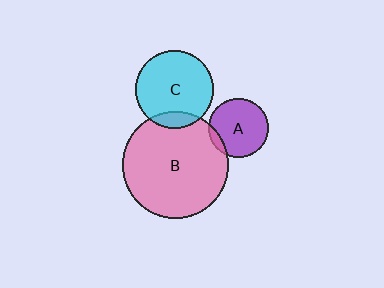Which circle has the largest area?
Circle B (pink).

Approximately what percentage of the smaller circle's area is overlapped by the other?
Approximately 10%.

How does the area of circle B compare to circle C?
Approximately 1.9 times.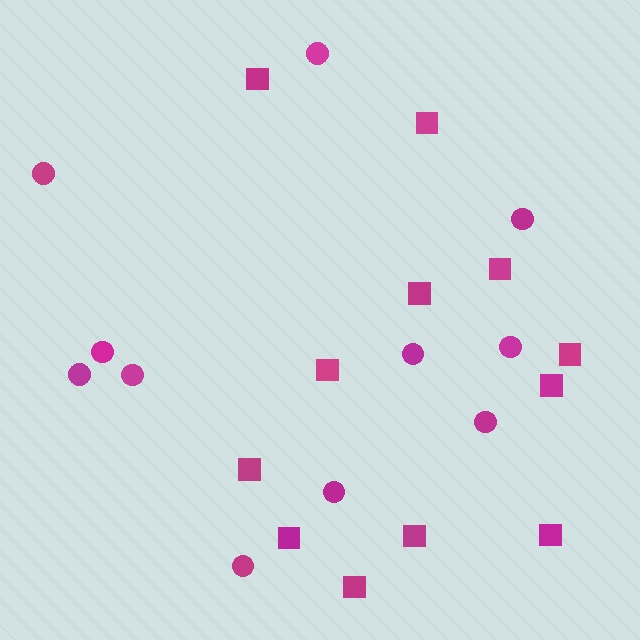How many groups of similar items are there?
There are 2 groups: one group of circles (11) and one group of squares (12).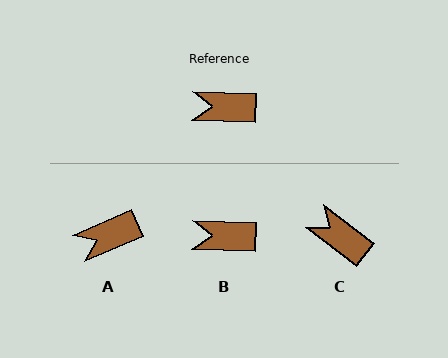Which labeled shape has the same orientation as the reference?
B.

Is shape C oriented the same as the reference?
No, it is off by about 36 degrees.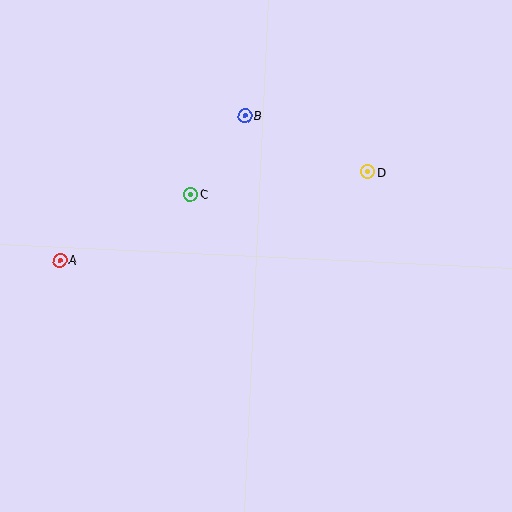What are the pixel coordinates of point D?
Point D is at (368, 172).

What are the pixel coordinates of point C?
Point C is at (190, 194).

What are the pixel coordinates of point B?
Point B is at (245, 116).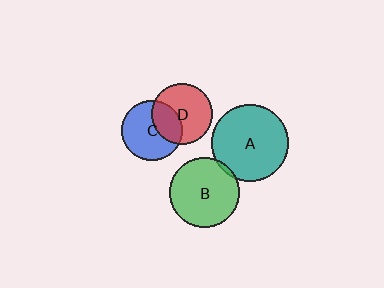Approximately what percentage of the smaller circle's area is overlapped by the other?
Approximately 30%.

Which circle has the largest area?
Circle A (teal).